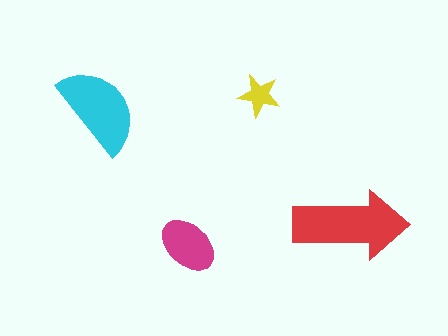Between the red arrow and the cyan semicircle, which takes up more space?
The red arrow.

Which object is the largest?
The red arrow.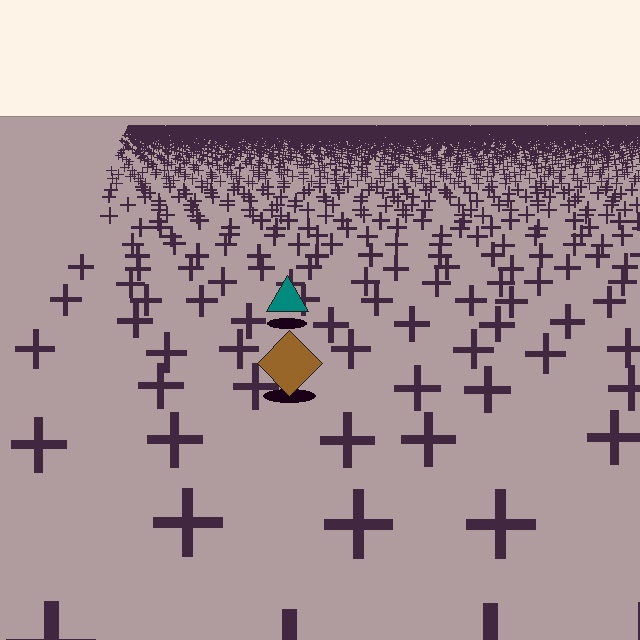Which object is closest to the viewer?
The brown diamond is closest. The texture marks near it are larger and more spread out.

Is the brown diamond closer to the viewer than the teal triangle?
Yes. The brown diamond is closer — you can tell from the texture gradient: the ground texture is coarser near it.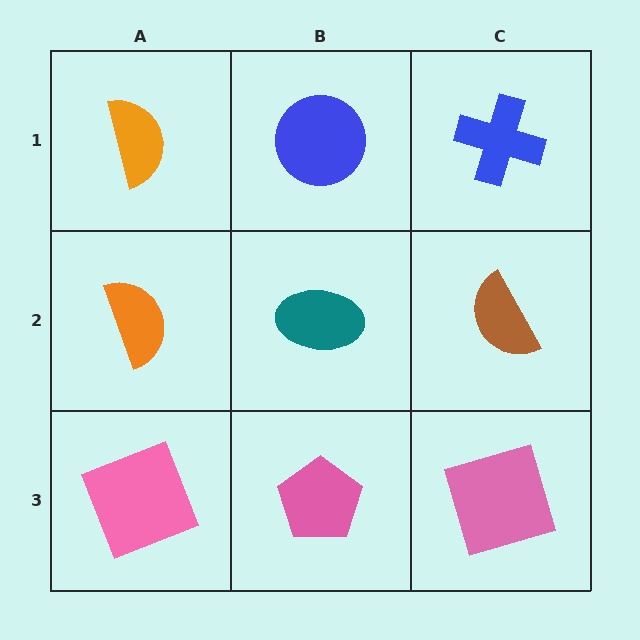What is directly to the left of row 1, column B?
An orange semicircle.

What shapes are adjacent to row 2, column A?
An orange semicircle (row 1, column A), a pink square (row 3, column A), a teal ellipse (row 2, column B).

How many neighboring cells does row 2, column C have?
3.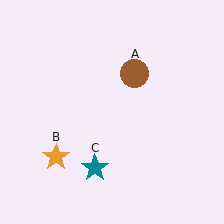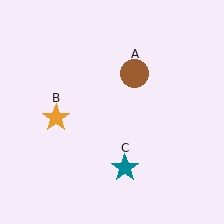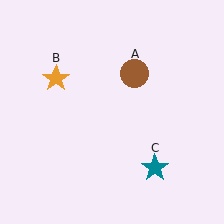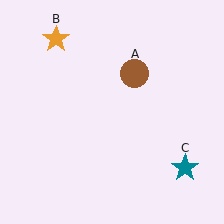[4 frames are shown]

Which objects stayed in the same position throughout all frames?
Brown circle (object A) remained stationary.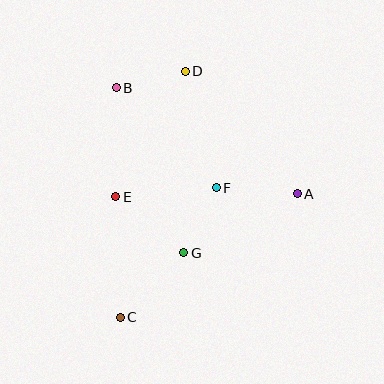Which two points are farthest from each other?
Points C and D are farthest from each other.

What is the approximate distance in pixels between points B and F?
The distance between B and F is approximately 141 pixels.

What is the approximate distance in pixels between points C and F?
The distance between C and F is approximately 161 pixels.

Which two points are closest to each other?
Points B and D are closest to each other.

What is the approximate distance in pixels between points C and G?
The distance between C and G is approximately 91 pixels.